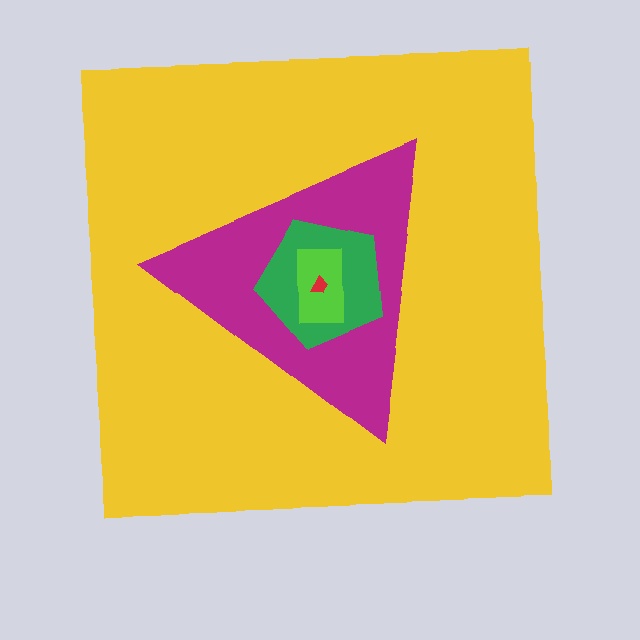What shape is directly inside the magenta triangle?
The green pentagon.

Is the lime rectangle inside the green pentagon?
Yes.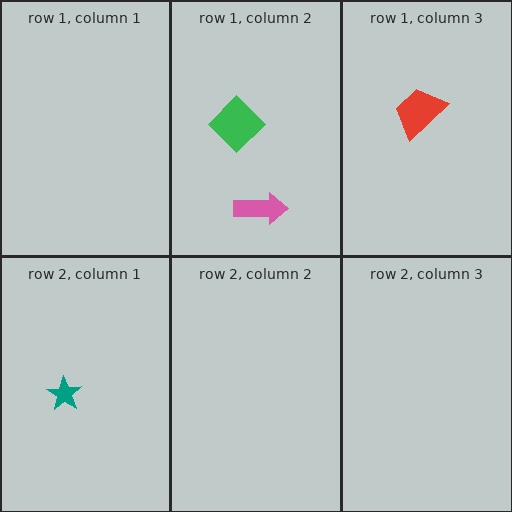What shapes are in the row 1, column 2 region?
The green diamond, the pink arrow.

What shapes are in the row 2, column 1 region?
The teal star.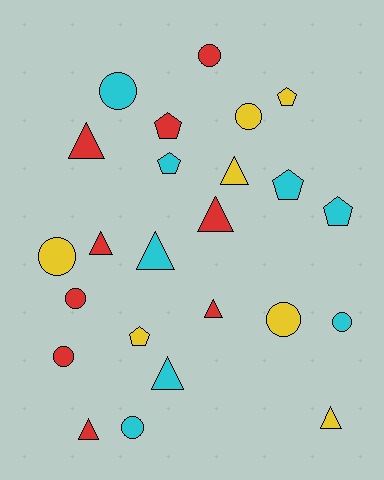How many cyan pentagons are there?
There are 3 cyan pentagons.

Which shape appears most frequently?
Triangle, with 9 objects.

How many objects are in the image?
There are 24 objects.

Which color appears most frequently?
Red, with 9 objects.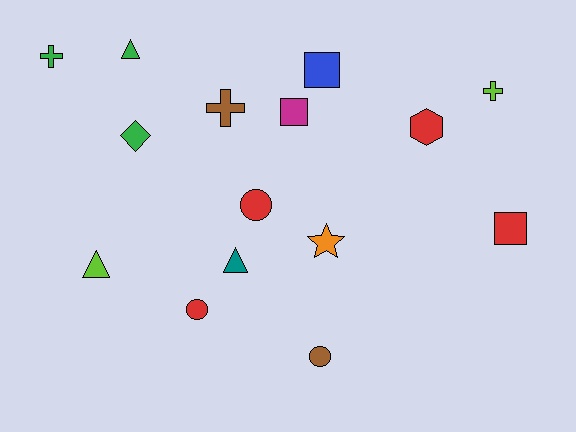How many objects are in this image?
There are 15 objects.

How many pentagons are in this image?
There are no pentagons.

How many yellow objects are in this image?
There are no yellow objects.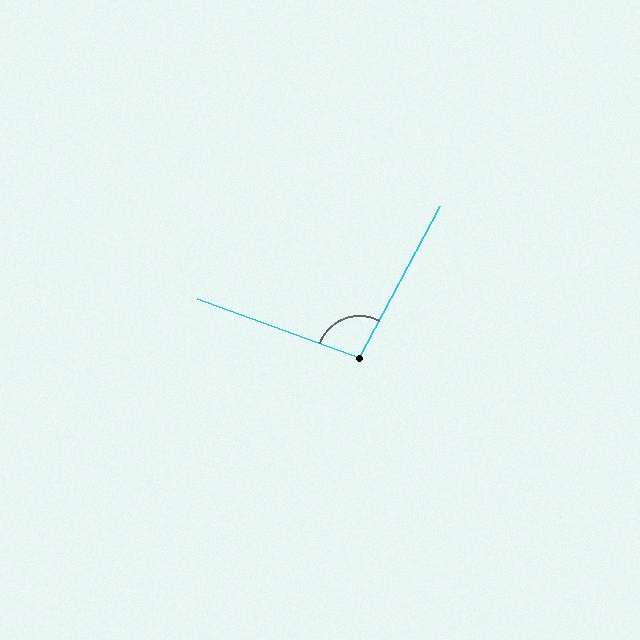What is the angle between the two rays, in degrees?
Approximately 98 degrees.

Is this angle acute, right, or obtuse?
It is obtuse.